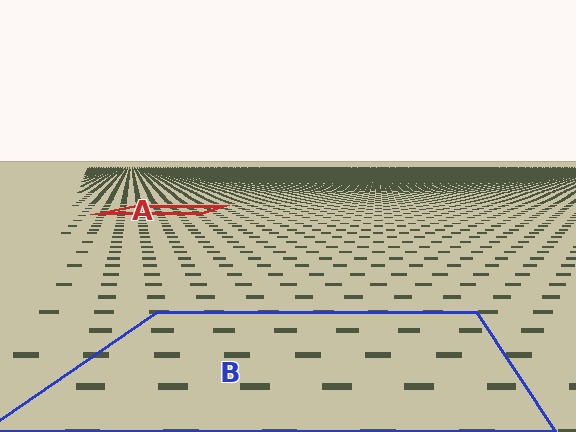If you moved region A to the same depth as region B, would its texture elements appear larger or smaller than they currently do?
They would appear larger. At a closer depth, the same texture elements are projected at a bigger on-screen size.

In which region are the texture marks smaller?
The texture marks are smaller in region A, because it is farther away.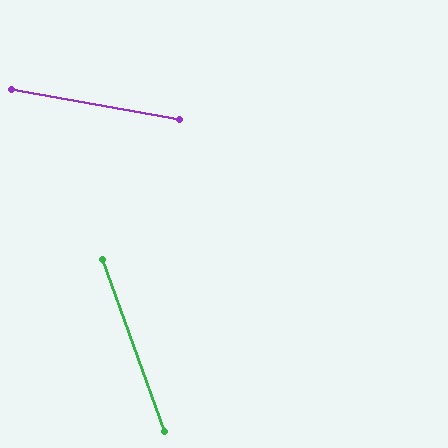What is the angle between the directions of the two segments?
Approximately 60 degrees.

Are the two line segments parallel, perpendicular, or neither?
Neither parallel nor perpendicular — they differ by about 60°.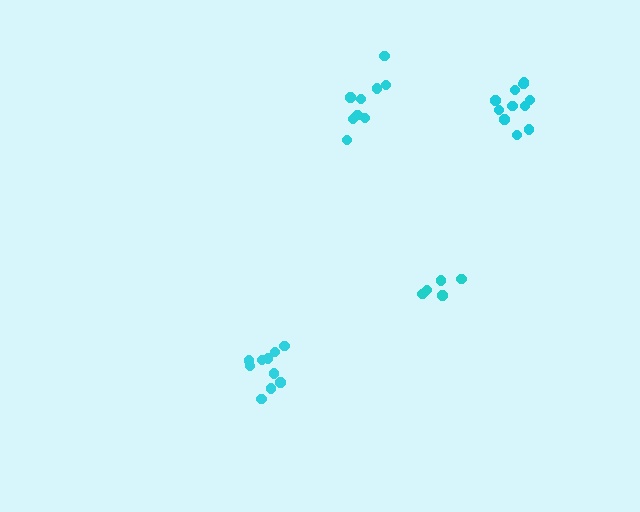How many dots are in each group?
Group 1: 11 dots, Group 2: 9 dots, Group 3: 10 dots, Group 4: 5 dots (35 total).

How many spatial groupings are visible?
There are 4 spatial groupings.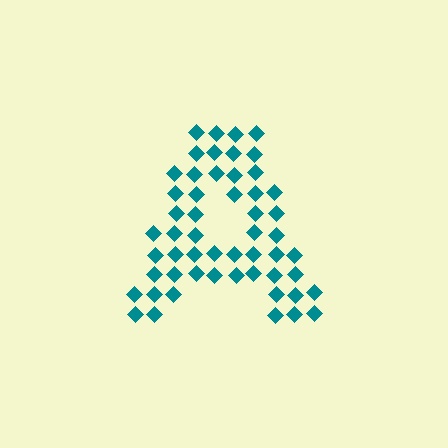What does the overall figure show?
The overall figure shows the letter A.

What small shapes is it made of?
It is made of small diamonds.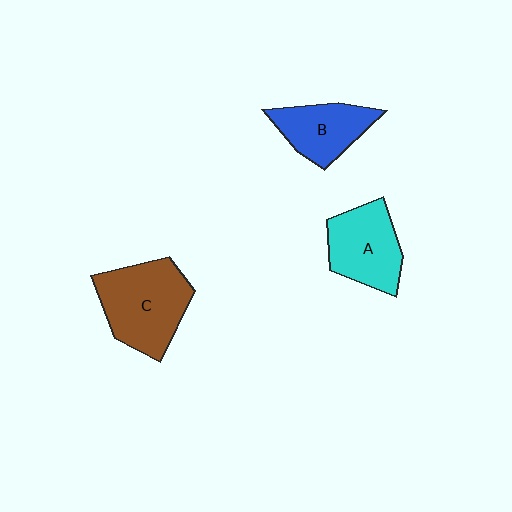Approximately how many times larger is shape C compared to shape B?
Approximately 1.5 times.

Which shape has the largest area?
Shape C (brown).